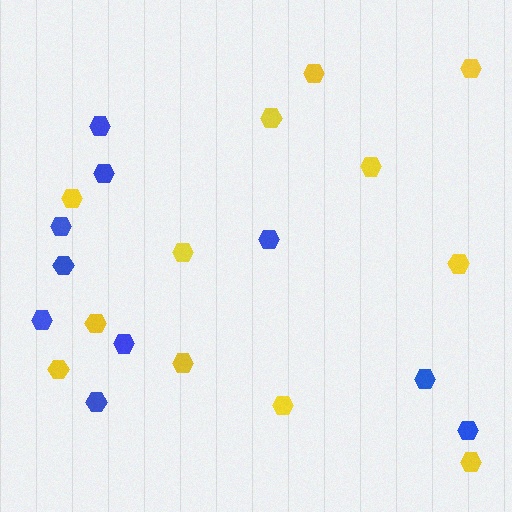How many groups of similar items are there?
There are 2 groups: one group of blue hexagons (10) and one group of yellow hexagons (12).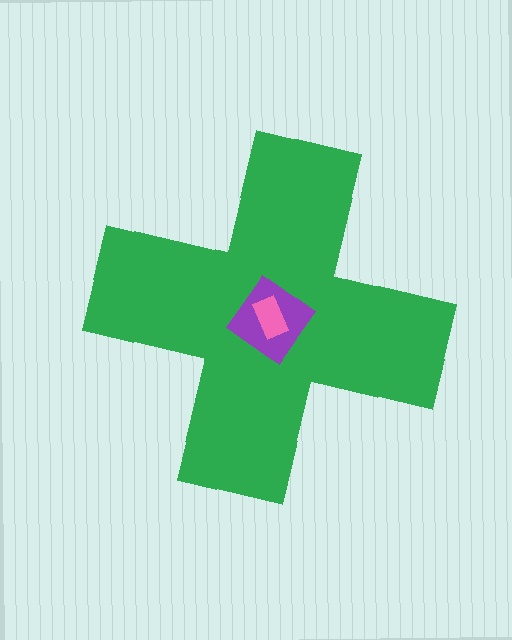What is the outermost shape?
The green cross.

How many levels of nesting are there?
3.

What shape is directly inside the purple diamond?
The pink rectangle.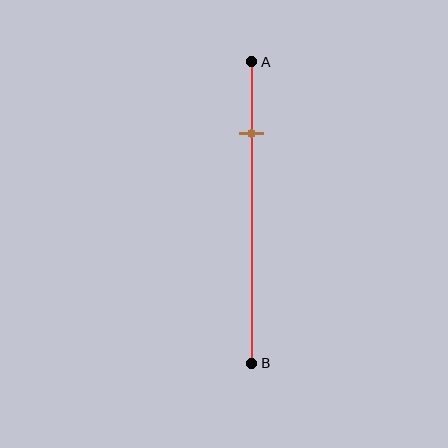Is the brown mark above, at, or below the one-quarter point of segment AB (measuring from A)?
The brown mark is approximately at the one-quarter point of segment AB.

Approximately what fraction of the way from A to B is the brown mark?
The brown mark is approximately 25% of the way from A to B.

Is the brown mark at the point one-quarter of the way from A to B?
Yes, the mark is approximately at the one-quarter point.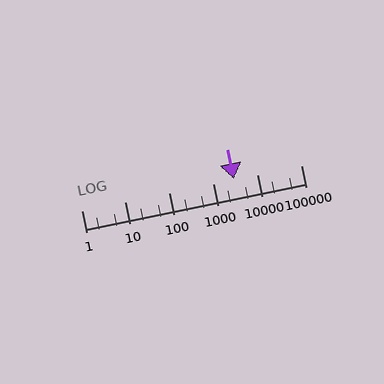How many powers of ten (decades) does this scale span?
The scale spans 5 decades, from 1 to 100000.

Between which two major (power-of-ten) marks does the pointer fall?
The pointer is between 1000 and 10000.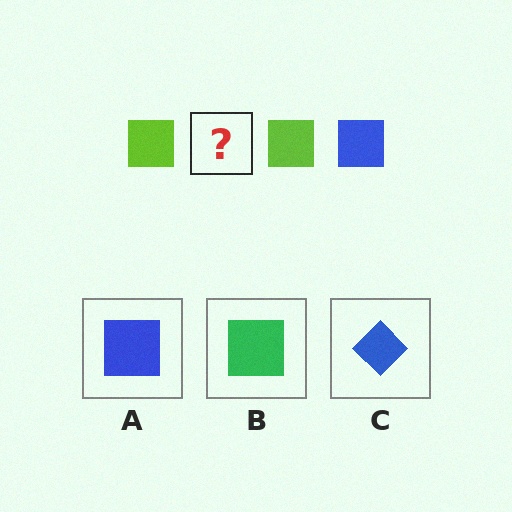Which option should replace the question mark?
Option A.